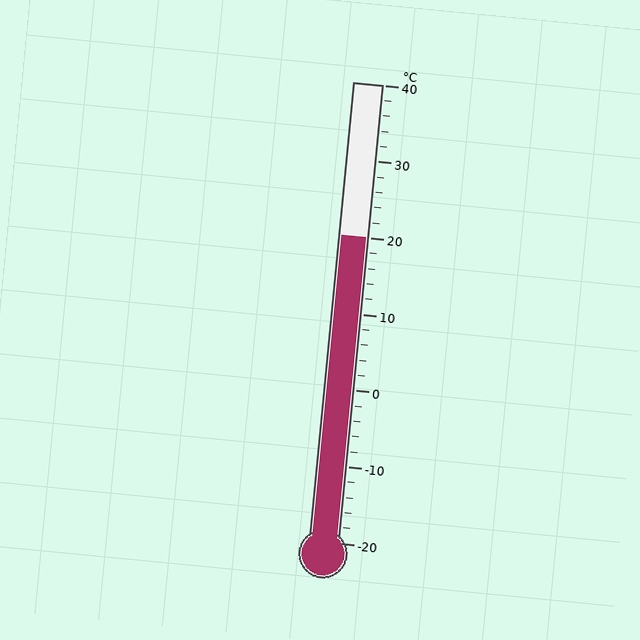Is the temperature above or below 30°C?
The temperature is below 30°C.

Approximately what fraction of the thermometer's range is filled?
The thermometer is filled to approximately 65% of its range.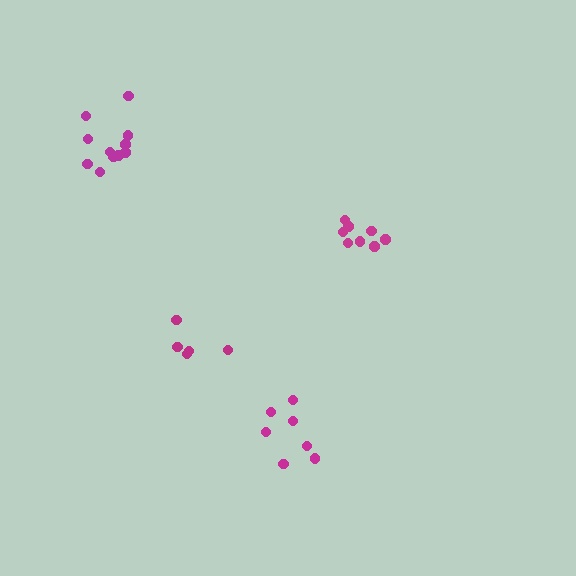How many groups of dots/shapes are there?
There are 4 groups.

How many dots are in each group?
Group 1: 7 dots, Group 2: 8 dots, Group 3: 5 dots, Group 4: 11 dots (31 total).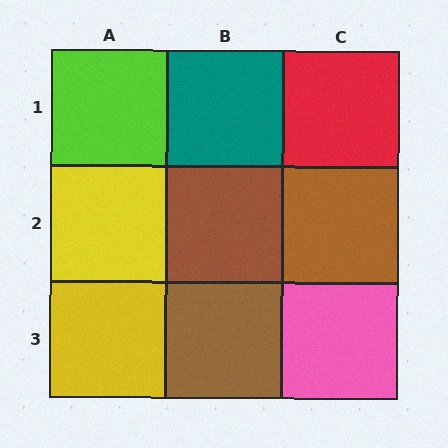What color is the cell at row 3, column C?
Pink.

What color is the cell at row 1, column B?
Teal.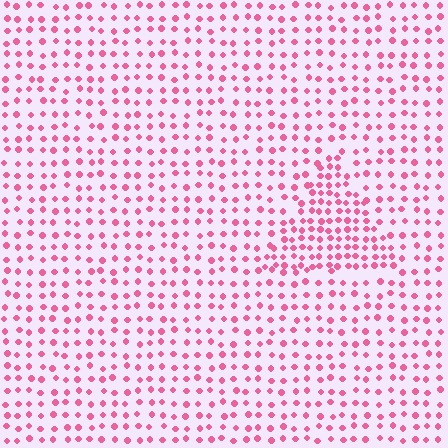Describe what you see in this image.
The image contains small pink elements arranged at two different densities. A triangle-shaped region is visible where the elements are more densely packed than the surrounding area.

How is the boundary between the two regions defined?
The boundary is defined by a change in element density (approximately 1.8x ratio). All elements are the same color, size, and shape.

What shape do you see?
I see a triangle.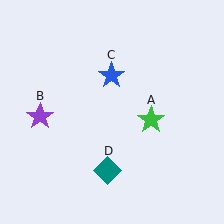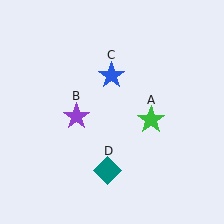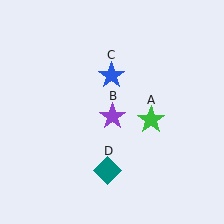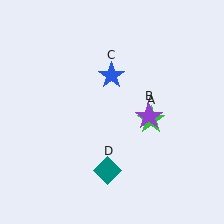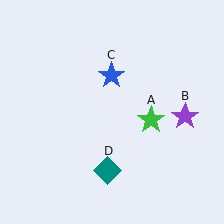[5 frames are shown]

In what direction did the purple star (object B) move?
The purple star (object B) moved right.